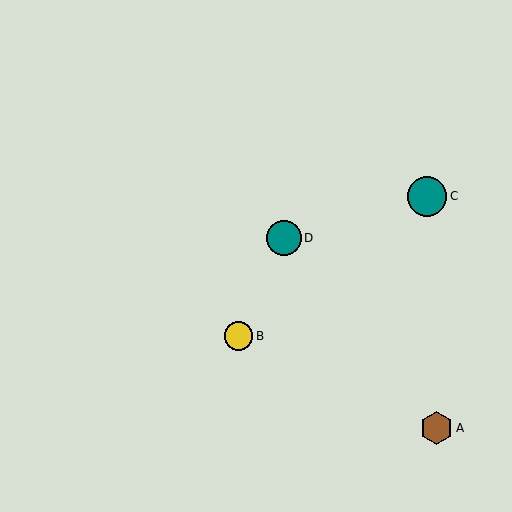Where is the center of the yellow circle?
The center of the yellow circle is at (239, 336).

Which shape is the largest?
The teal circle (labeled C) is the largest.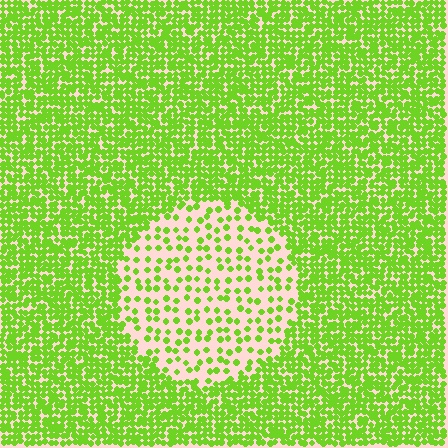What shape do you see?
I see a circle.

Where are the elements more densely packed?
The elements are more densely packed outside the circle boundary.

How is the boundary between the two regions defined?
The boundary is defined by a change in element density (approximately 2.9x ratio). All elements are the same color, size, and shape.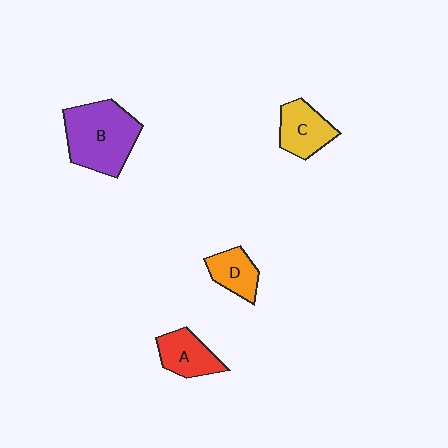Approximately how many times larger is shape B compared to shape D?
Approximately 2.3 times.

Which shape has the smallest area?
Shape D (orange).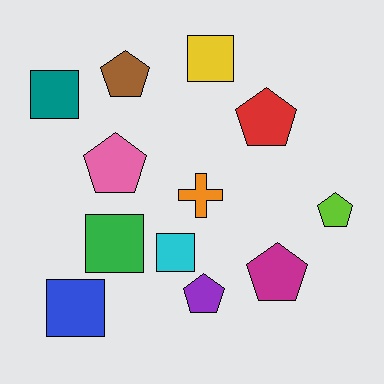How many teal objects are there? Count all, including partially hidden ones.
There is 1 teal object.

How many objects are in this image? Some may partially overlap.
There are 12 objects.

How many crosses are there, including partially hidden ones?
There is 1 cross.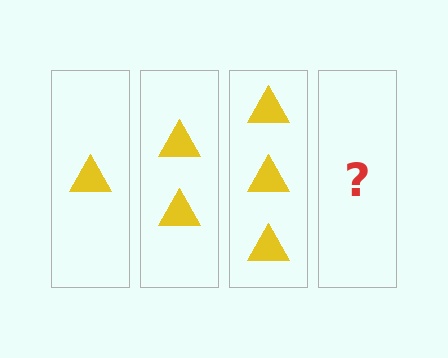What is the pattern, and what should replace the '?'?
The pattern is that each step adds one more triangle. The '?' should be 4 triangles.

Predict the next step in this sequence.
The next step is 4 triangles.